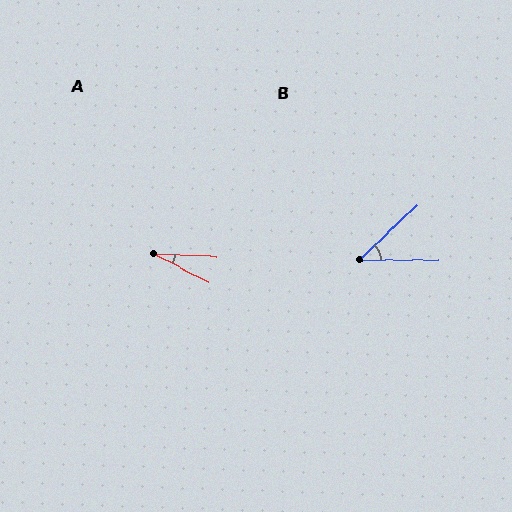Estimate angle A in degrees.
Approximately 24 degrees.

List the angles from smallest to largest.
A (24°), B (43°).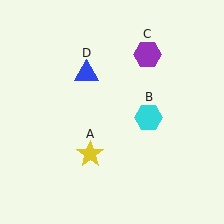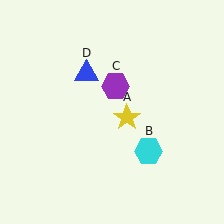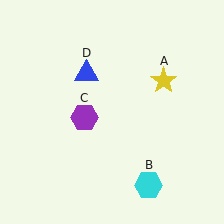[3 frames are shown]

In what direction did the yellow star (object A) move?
The yellow star (object A) moved up and to the right.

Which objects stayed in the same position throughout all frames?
Blue triangle (object D) remained stationary.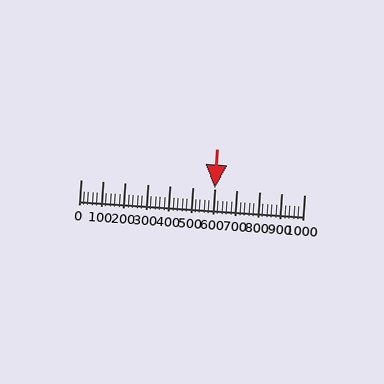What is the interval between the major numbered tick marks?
The major tick marks are spaced 100 units apart.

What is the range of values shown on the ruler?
The ruler shows values from 0 to 1000.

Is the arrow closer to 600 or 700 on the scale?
The arrow is closer to 600.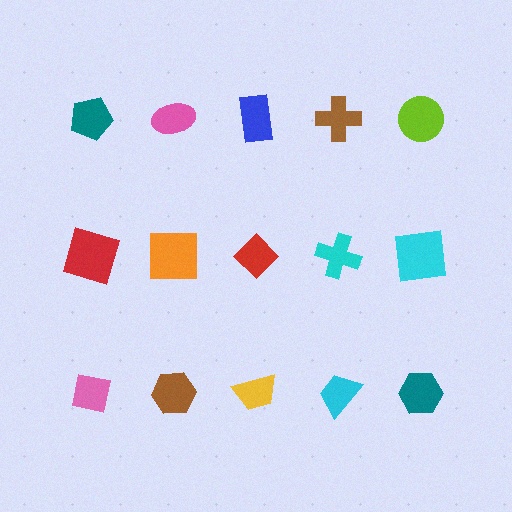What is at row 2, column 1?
A red square.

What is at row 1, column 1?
A teal pentagon.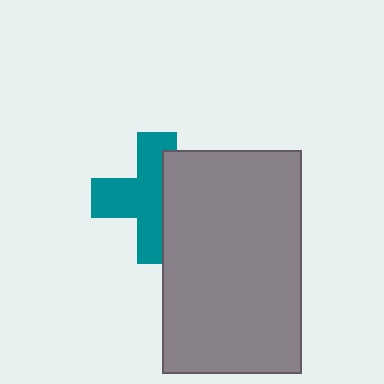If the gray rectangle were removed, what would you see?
You would see the complete teal cross.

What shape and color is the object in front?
The object in front is a gray rectangle.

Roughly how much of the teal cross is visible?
About half of it is visible (roughly 59%).